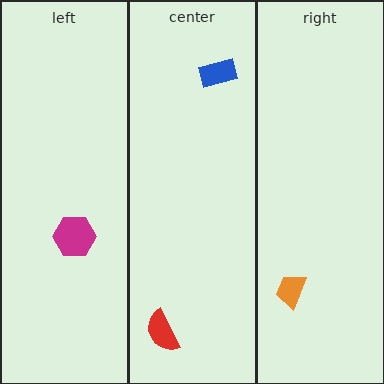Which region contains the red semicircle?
The center region.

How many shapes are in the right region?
1.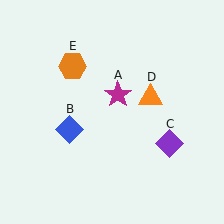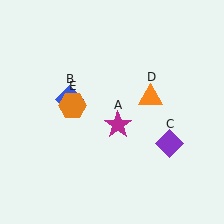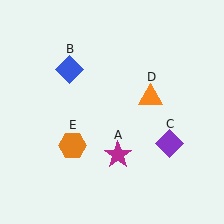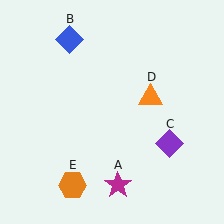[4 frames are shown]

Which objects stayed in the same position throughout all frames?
Purple diamond (object C) and orange triangle (object D) remained stationary.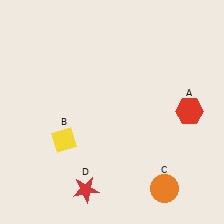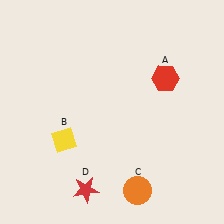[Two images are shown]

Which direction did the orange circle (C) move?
The orange circle (C) moved left.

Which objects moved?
The objects that moved are: the red hexagon (A), the orange circle (C).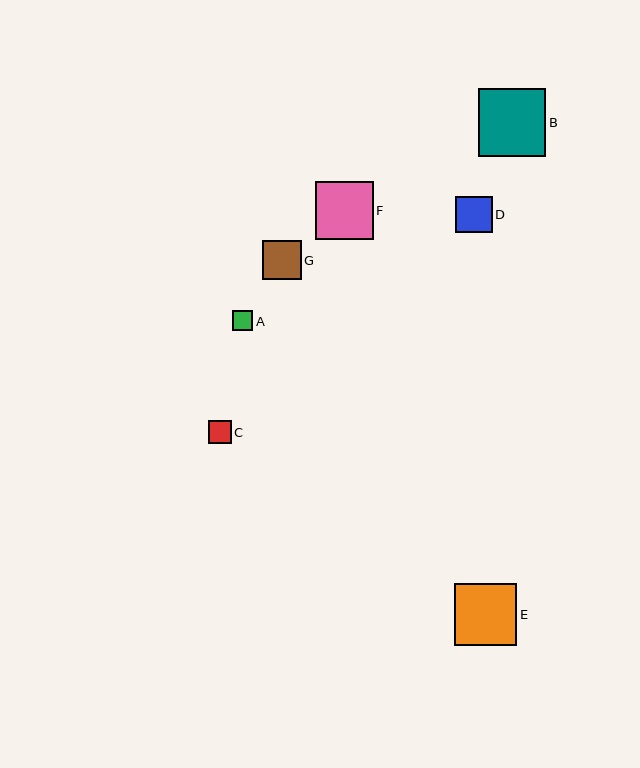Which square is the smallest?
Square A is the smallest with a size of approximately 20 pixels.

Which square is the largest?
Square B is the largest with a size of approximately 68 pixels.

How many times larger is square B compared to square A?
Square B is approximately 3.3 times the size of square A.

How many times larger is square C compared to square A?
Square C is approximately 1.1 times the size of square A.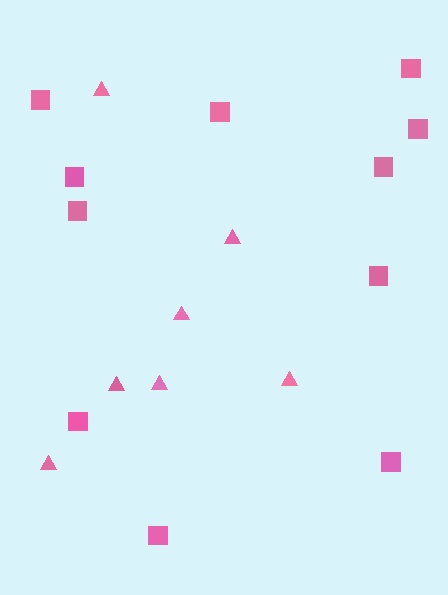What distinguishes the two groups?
There are 2 groups: one group of triangles (7) and one group of squares (11).